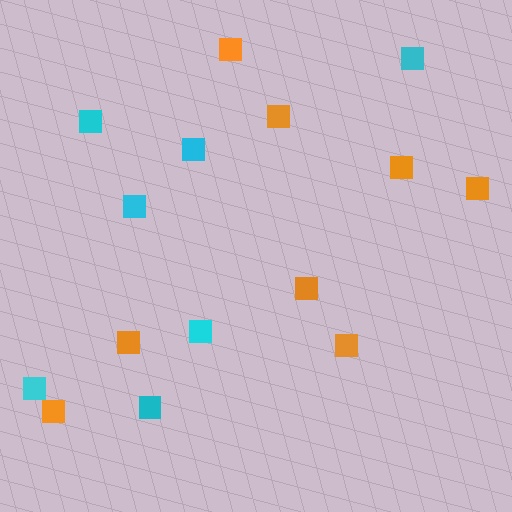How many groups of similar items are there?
There are 2 groups: one group of orange squares (8) and one group of cyan squares (7).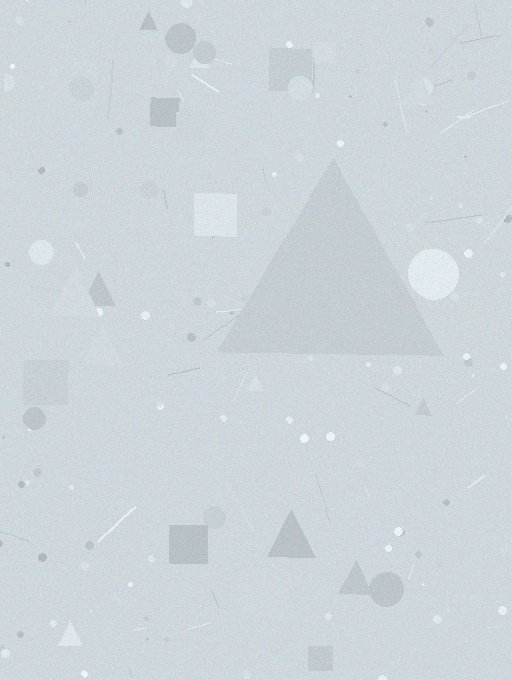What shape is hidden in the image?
A triangle is hidden in the image.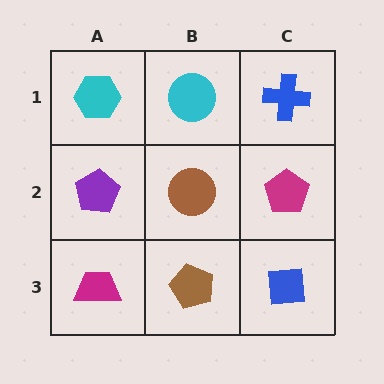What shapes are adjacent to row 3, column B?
A brown circle (row 2, column B), a magenta trapezoid (row 3, column A), a blue square (row 3, column C).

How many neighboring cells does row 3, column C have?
2.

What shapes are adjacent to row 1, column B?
A brown circle (row 2, column B), a cyan hexagon (row 1, column A), a blue cross (row 1, column C).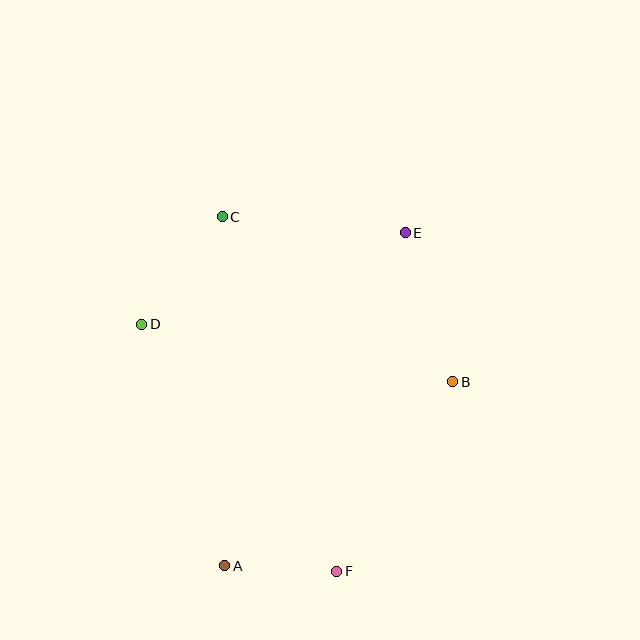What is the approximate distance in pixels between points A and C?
The distance between A and C is approximately 349 pixels.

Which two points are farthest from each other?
Points A and E are farthest from each other.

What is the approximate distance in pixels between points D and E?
The distance between D and E is approximately 279 pixels.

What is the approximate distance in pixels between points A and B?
The distance between A and B is approximately 293 pixels.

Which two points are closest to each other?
Points A and F are closest to each other.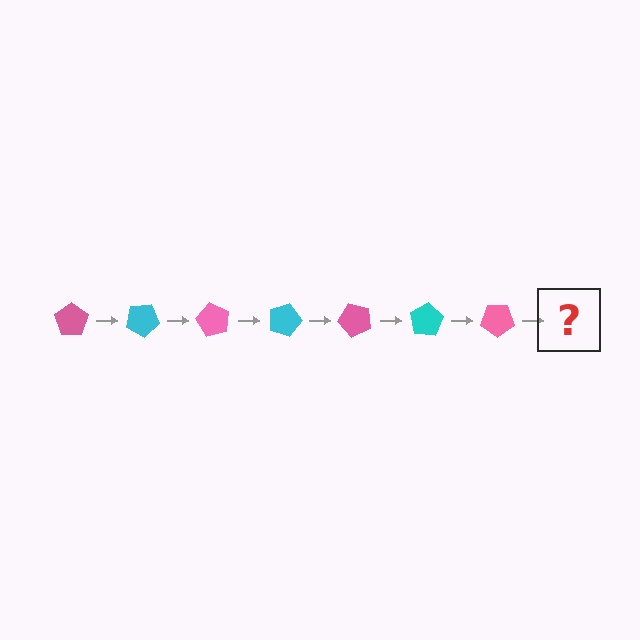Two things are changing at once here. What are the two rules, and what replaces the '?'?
The two rules are that it rotates 30 degrees each step and the color cycles through pink and cyan. The '?' should be a cyan pentagon, rotated 210 degrees from the start.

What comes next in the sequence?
The next element should be a cyan pentagon, rotated 210 degrees from the start.